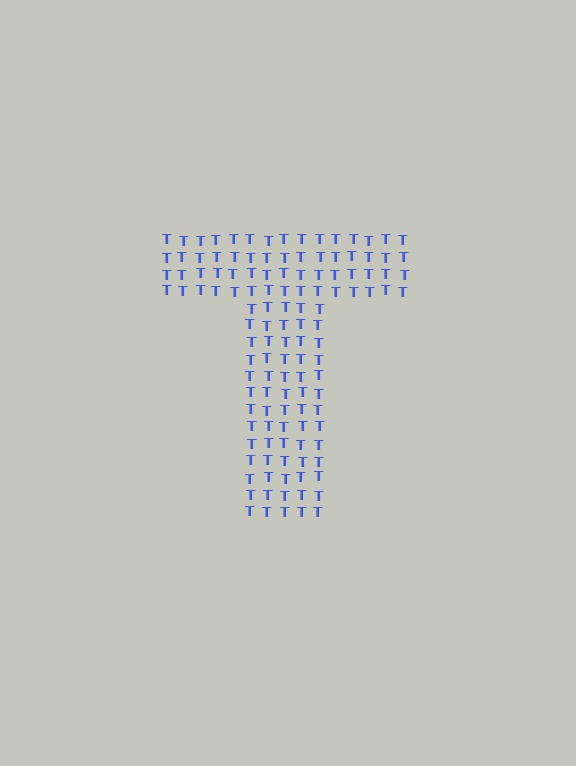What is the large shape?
The large shape is the letter T.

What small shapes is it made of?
It is made of small letter T's.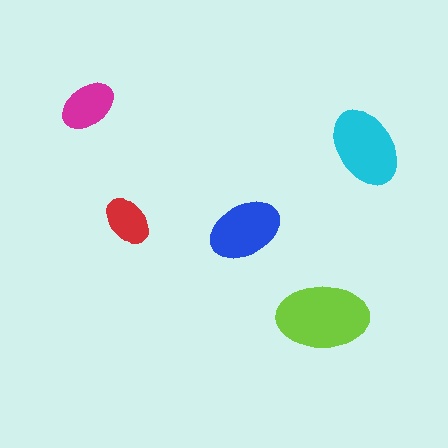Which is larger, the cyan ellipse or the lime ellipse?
The lime one.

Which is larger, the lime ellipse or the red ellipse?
The lime one.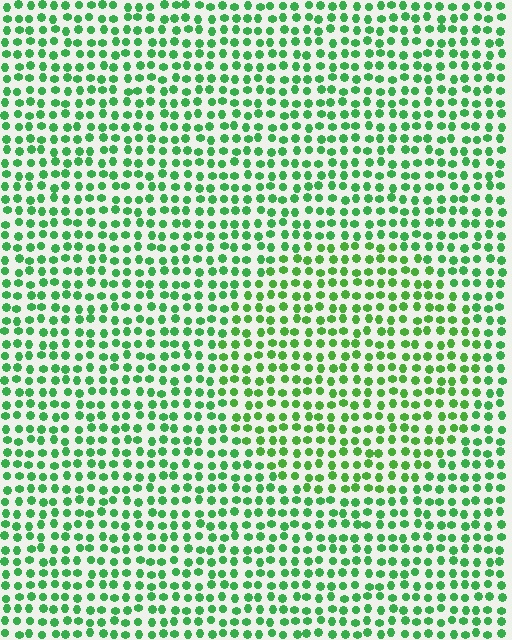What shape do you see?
I see a circle.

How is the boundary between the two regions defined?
The boundary is defined purely by a slight shift in hue (about 19 degrees). Spacing, size, and orientation are identical on both sides.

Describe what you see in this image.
The image is filled with small green elements in a uniform arrangement. A circle-shaped region is visible where the elements are tinted to a slightly different hue, forming a subtle color boundary.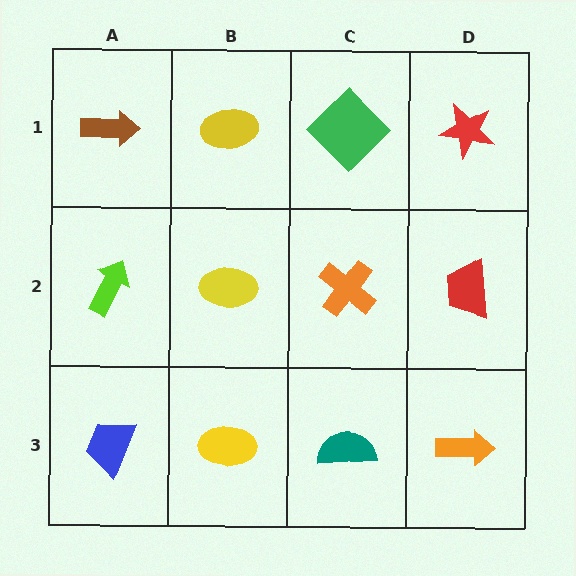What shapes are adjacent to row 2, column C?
A green diamond (row 1, column C), a teal semicircle (row 3, column C), a yellow ellipse (row 2, column B), a red trapezoid (row 2, column D).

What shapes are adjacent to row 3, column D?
A red trapezoid (row 2, column D), a teal semicircle (row 3, column C).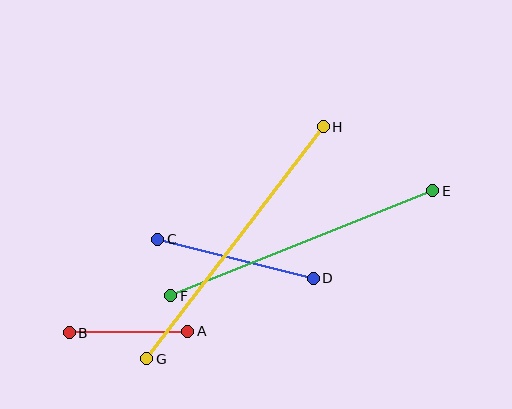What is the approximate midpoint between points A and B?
The midpoint is at approximately (129, 332) pixels.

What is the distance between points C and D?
The distance is approximately 160 pixels.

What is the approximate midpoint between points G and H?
The midpoint is at approximately (235, 243) pixels.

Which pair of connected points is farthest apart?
Points G and H are farthest apart.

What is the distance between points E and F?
The distance is approximately 282 pixels.